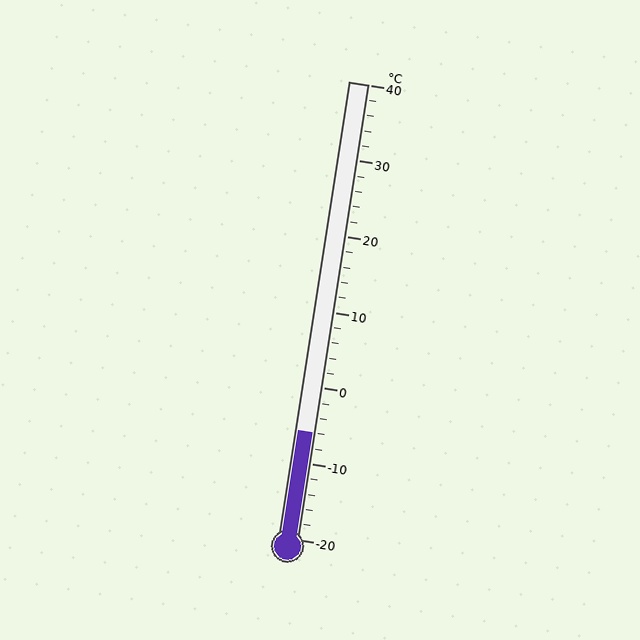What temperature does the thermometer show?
The thermometer shows approximately -6°C.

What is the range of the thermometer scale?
The thermometer scale ranges from -20°C to 40°C.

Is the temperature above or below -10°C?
The temperature is above -10°C.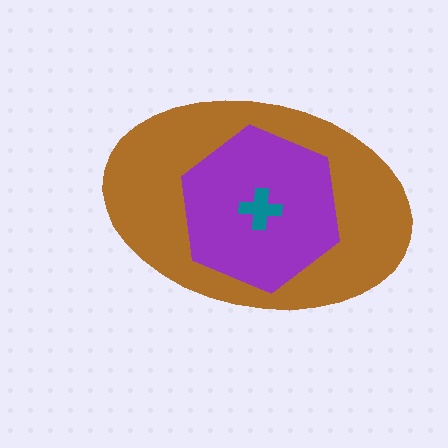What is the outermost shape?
The brown ellipse.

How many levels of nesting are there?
3.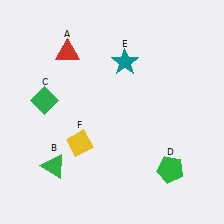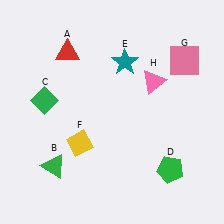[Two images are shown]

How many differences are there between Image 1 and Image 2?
There are 2 differences between the two images.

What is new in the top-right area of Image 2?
A pink triangle (H) was added in the top-right area of Image 2.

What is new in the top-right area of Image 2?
A pink square (G) was added in the top-right area of Image 2.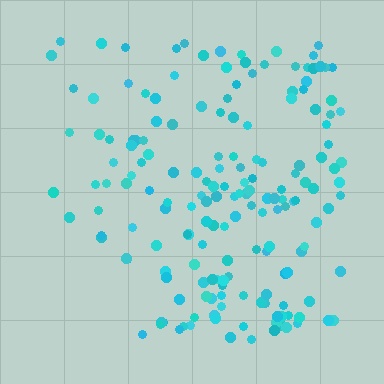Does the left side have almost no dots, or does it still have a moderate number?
Still a moderate number, just noticeably fewer than the right.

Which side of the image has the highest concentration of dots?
The right.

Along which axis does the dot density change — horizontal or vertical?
Horizontal.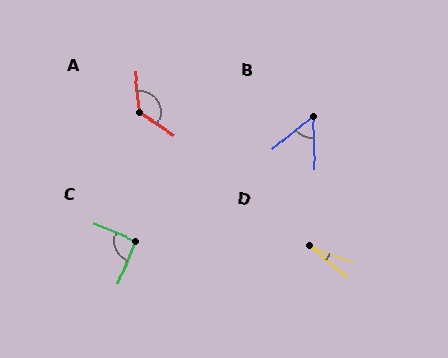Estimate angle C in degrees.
Approximately 91 degrees.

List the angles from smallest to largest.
D (19°), B (53°), C (91°), A (128°).